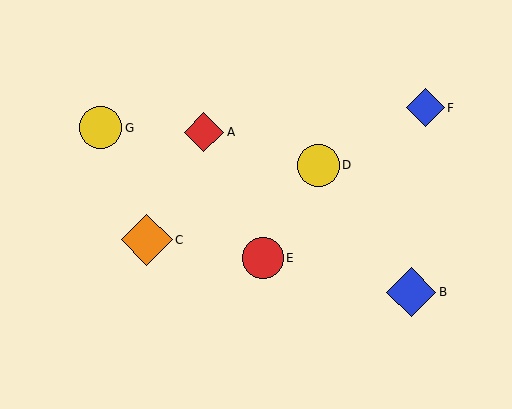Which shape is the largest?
The orange diamond (labeled C) is the largest.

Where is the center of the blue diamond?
The center of the blue diamond is at (411, 292).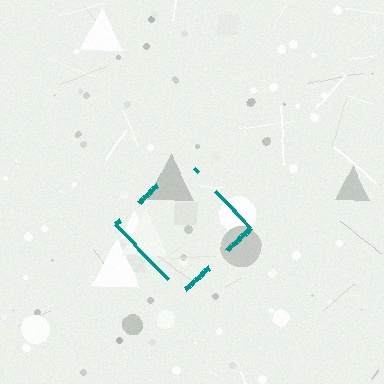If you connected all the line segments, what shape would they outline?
They would outline a diamond.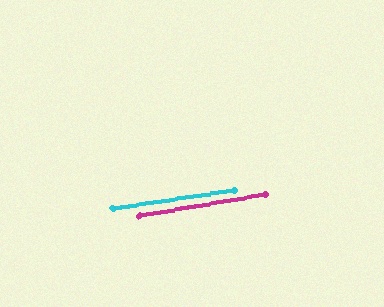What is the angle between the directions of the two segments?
Approximately 1 degree.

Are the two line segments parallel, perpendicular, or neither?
Parallel — their directions differ by only 0.9°.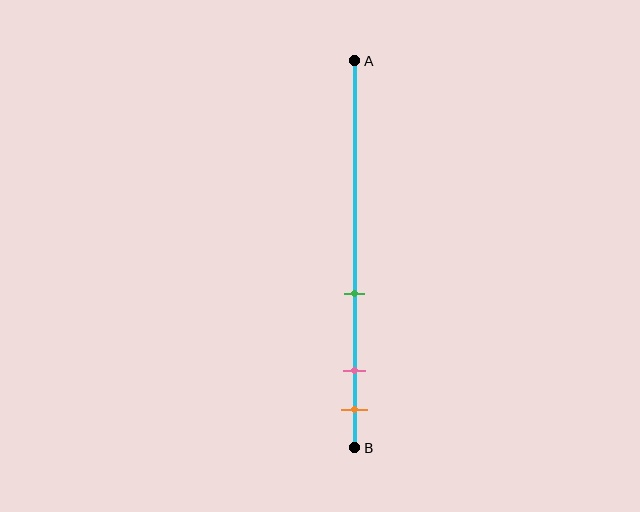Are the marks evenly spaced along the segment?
No, the marks are not evenly spaced.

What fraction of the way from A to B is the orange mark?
The orange mark is approximately 90% (0.9) of the way from A to B.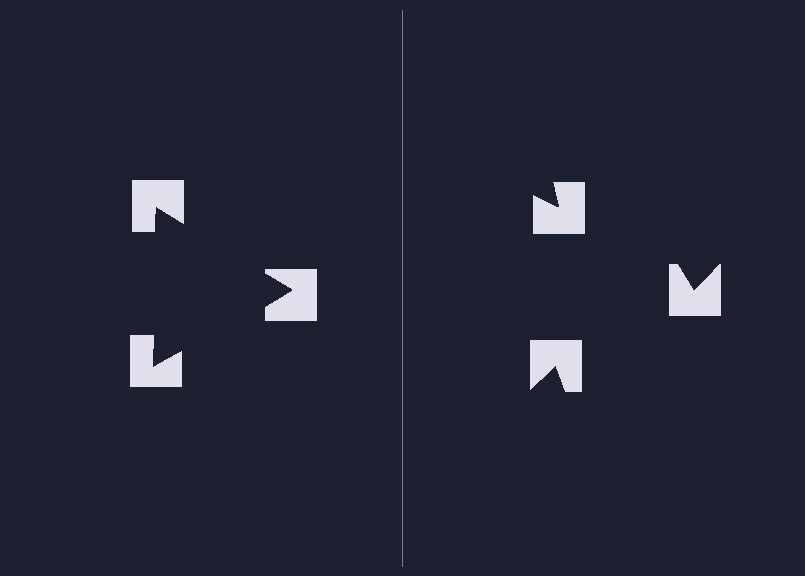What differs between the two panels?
The notched squares are positioned identically on both sides; only the wedge orientations differ. On the left they align to a triangle; on the right they are misaligned.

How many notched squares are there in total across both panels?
6 — 3 on each side.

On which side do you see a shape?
An illusory triangle appears on the left side. On the right side the wedge cuts are rotated, so no coherent shape forms.